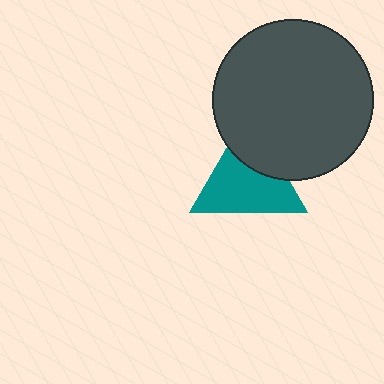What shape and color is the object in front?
The object in front is a dark gray circle.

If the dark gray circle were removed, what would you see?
You would see the complete teal triangle.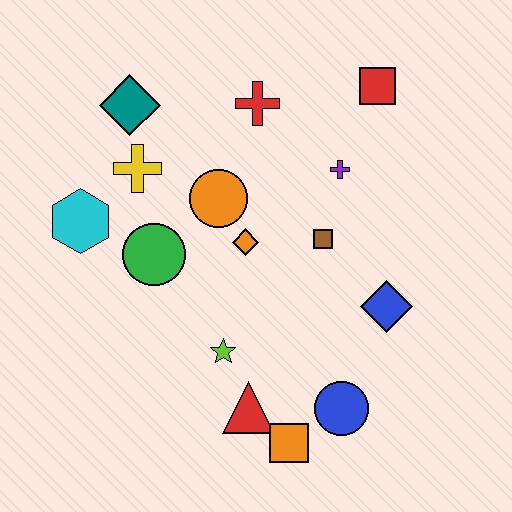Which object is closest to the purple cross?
The brown square is closest to the purple cross.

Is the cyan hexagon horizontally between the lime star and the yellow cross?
No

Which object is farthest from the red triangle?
The red square is farthest from the red triangle.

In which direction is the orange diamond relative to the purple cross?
The orange diamond is to the left of the purple cross.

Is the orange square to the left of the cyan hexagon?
No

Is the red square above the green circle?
Yes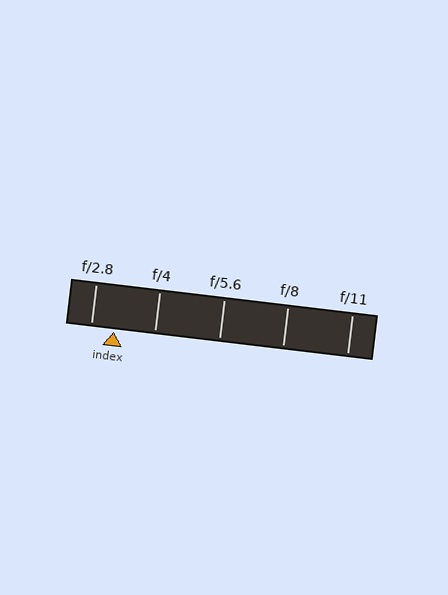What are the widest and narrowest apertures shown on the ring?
The widest aperture shown is f/2.8 and the narrowest is f/11.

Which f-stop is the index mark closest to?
The index mark is closest to f/2.8.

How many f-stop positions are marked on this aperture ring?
There are 5 f-stop positions marked.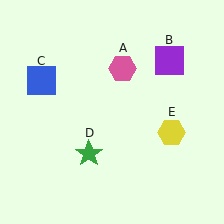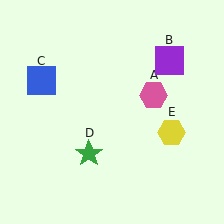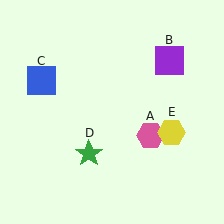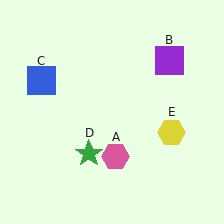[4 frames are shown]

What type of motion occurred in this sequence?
The pink hexagon (object A) rotated clockwise around the center of the scene.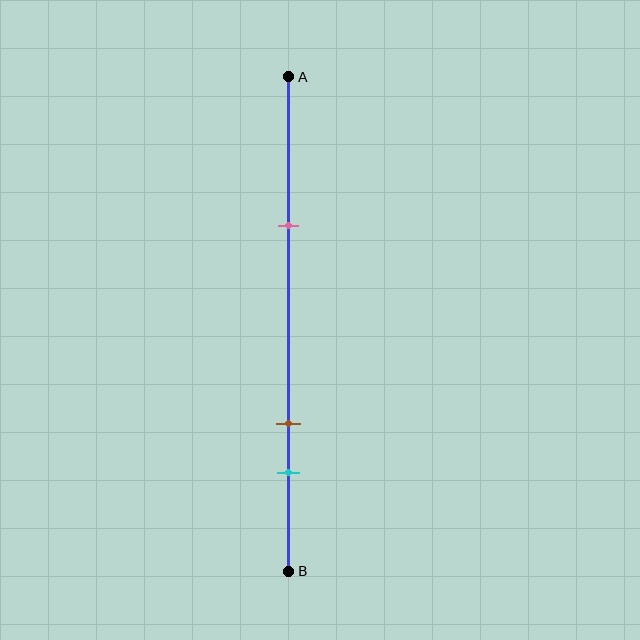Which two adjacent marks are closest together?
The brown and cyan marks are the closest adjacent pair.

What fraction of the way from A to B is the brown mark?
The brown mark is approximately 70% (0.7) of the way from A to B.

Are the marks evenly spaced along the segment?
No, the marks are not evenly spaced.